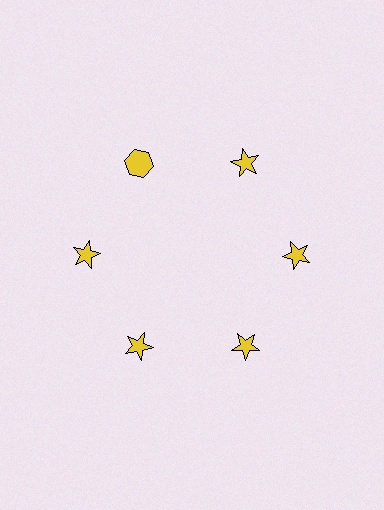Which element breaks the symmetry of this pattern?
The yellow hexagon at roughly the 11 o'clock position breaks the symmetry. All other shapes are yellow stars.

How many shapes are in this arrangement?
There are 6 shapes arranged in a ring pattern.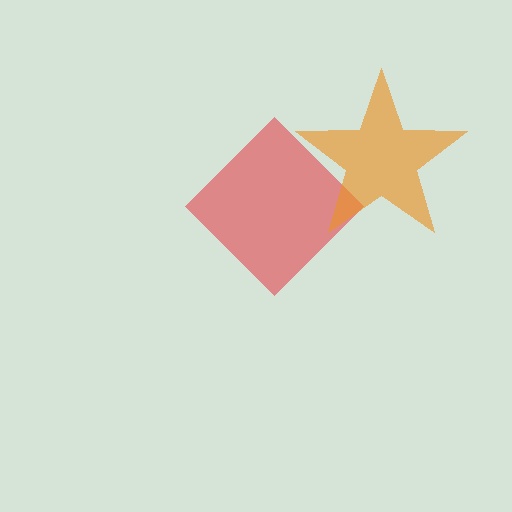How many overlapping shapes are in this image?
There are 2 overlapping shapes in the image.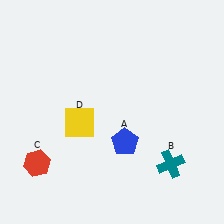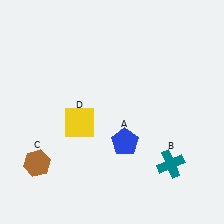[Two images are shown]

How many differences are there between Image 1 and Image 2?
There is 1 difference between the two images.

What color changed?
The hexagon (C) changed from red in Image 1 to brown in Image 2.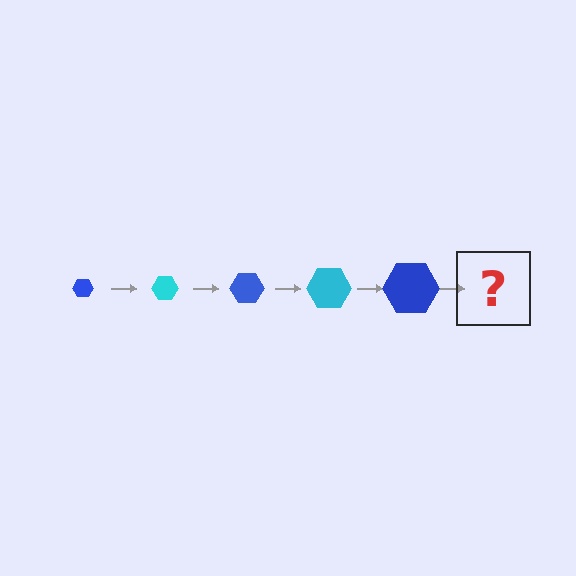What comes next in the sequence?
The next element should be a cyan hexagon, larger than the previous one.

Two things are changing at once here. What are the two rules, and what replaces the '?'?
The two rules are that the hexagon grows larger each step and the color cycles through blue and cyan. The '?' should be a cyan hexagon, larger than the previous one.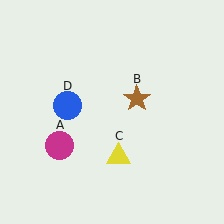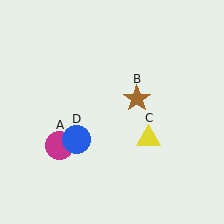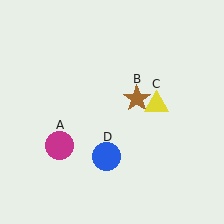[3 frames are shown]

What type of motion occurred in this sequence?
The yellow triangle (object C), blue circle (object D) rotated counterclockwise around the center of the scene.